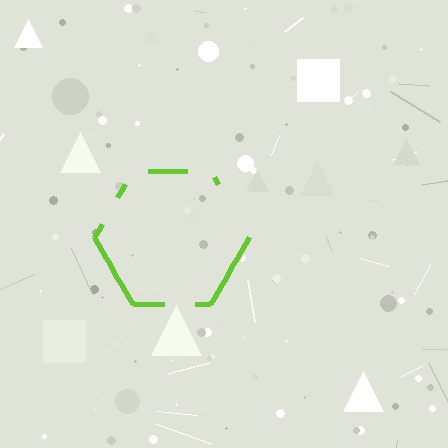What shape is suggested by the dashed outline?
The dashed outline suggests a hexagon.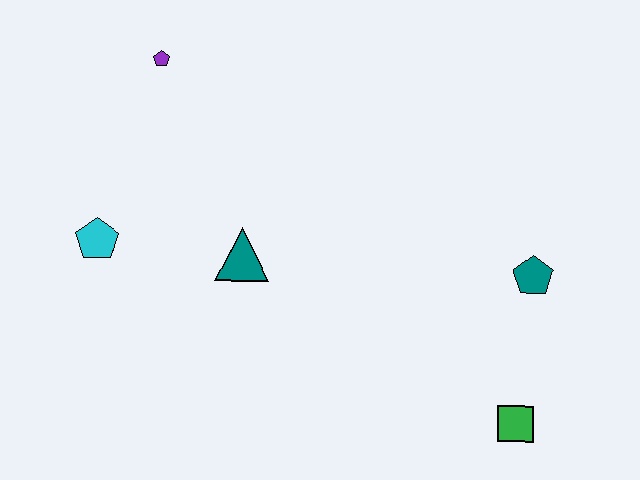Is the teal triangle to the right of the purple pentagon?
Yes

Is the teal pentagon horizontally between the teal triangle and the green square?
No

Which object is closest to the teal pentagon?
The green square is closest to the teal pentagon.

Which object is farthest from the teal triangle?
The green square is farthest from the teal triangle.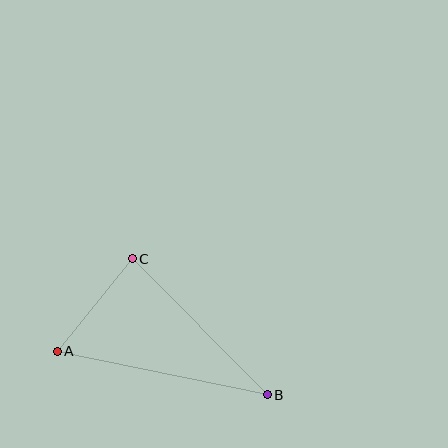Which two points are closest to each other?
Points A and C are closest to each other.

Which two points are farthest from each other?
Points A and B are farthest from each other.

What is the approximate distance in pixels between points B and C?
The distance between B and C is approximately 192 pixels.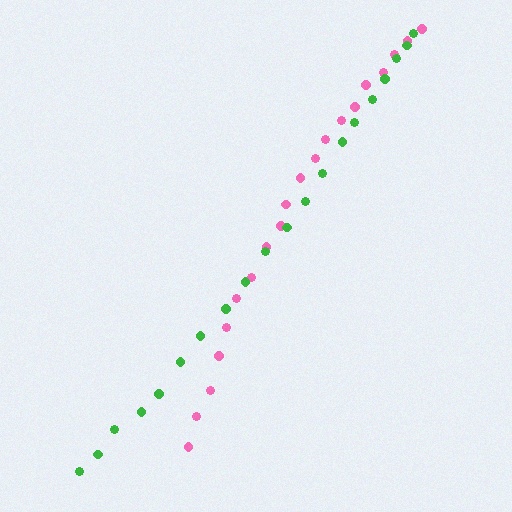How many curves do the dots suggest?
There are 2 distinct paths.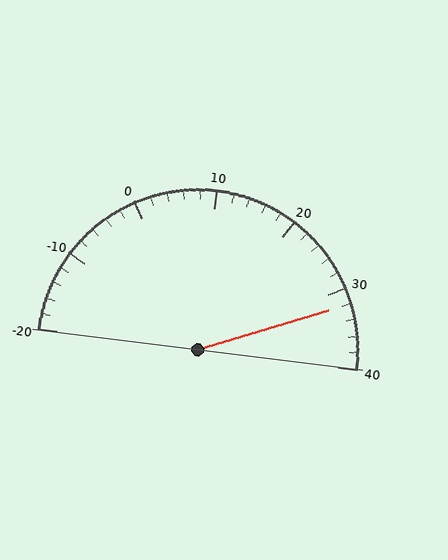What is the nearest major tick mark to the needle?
The nearest major tick mark is 30.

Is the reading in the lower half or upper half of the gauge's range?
The reading is in the upper half of the range (-20 to 40).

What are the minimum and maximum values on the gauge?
The gauge ranges from -20 to 40.